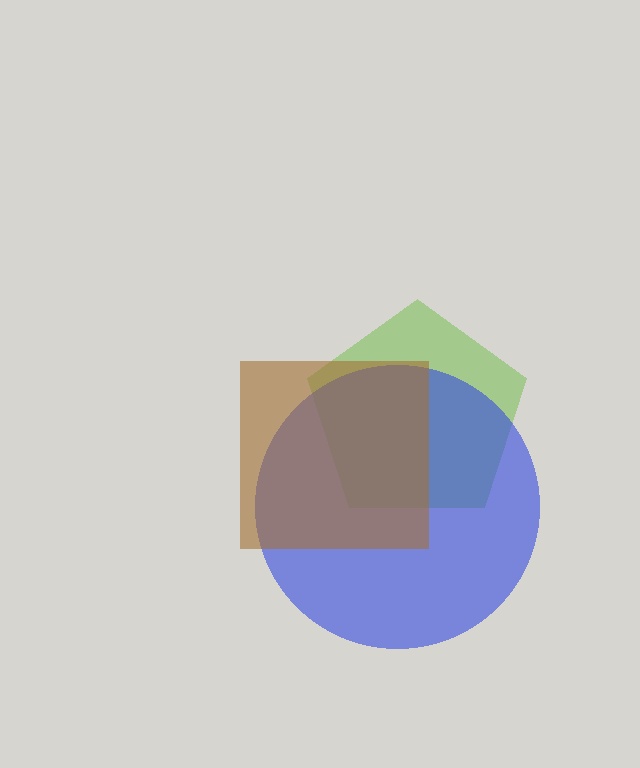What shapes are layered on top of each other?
The layered shapes are: a lime pentagon, a blue circle, a brown square.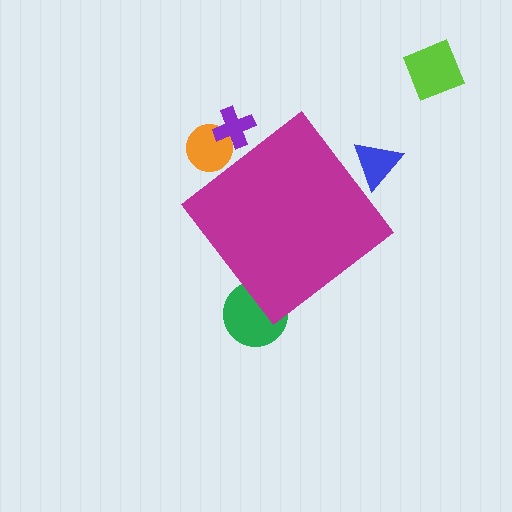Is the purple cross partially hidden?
Yes, the purple cross is partially hidden behind the magenta diamond.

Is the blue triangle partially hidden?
Yes, the blue triangle is partially hidden behind the magenta diamond.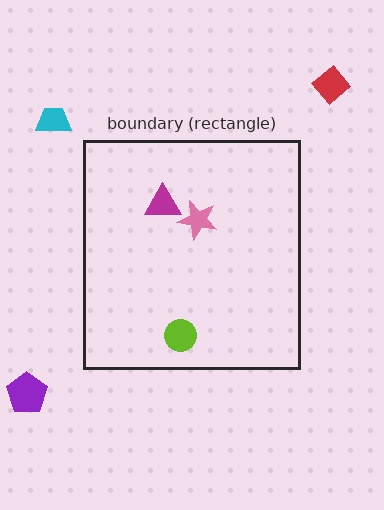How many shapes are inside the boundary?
3 inside, 3 outside.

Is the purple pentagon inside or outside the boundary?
Outside.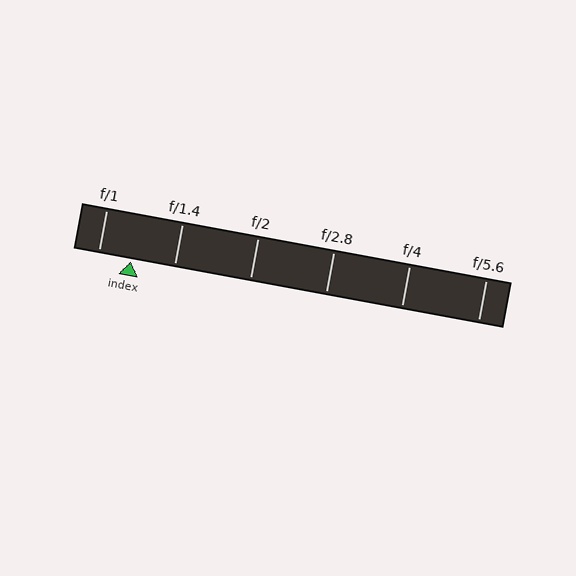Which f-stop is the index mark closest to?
The index mark is closest to f/1.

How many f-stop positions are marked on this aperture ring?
There are 6 f-stop positions marked.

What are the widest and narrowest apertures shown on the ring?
The widest aperture shown is f/1 and the narrowest is f/5.6.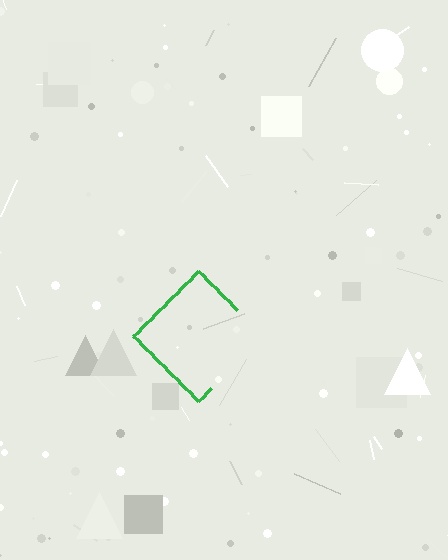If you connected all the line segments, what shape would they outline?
They would outline a diamond.